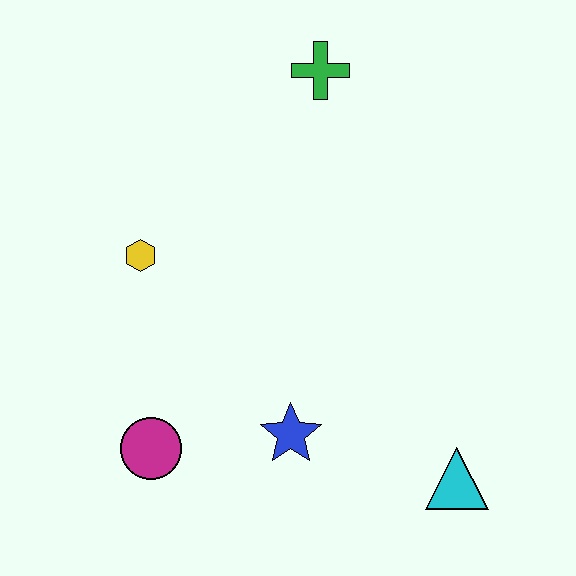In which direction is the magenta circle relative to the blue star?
The magenta circle is to the left of the blue star.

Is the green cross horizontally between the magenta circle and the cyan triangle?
Yes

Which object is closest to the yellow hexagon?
The magenta circle is closest to the yellow hexagon.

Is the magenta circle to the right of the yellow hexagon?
Yes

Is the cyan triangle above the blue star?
No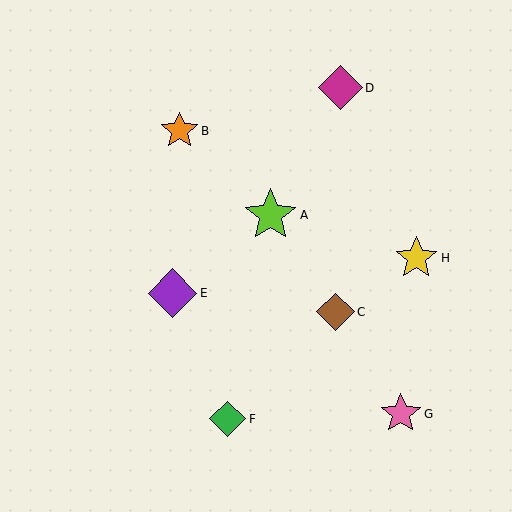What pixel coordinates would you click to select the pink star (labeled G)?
Click at (401, 414) to select the pink star G.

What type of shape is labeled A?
Shape A is a lime star.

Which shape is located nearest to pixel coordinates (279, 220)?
The lime star (labeled A) at (270, 215) is nearest to that location.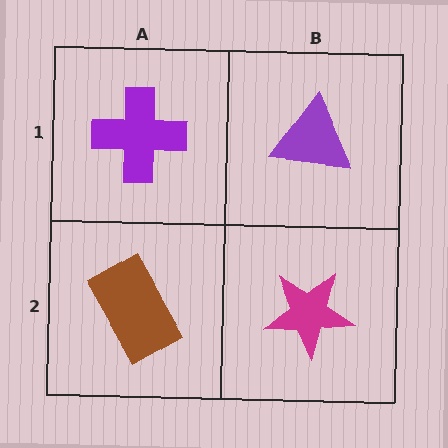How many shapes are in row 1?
2 shapes.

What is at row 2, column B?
A magenta star.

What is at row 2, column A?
A brown rectangle.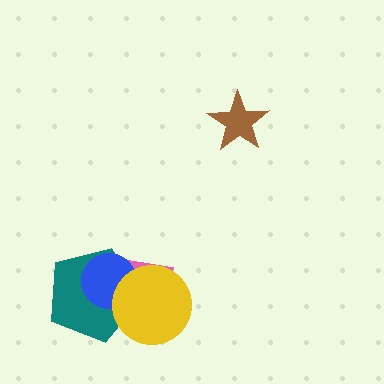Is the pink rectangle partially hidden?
Yes, it is partially covered by another shape.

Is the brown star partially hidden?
No, no other shape covers it.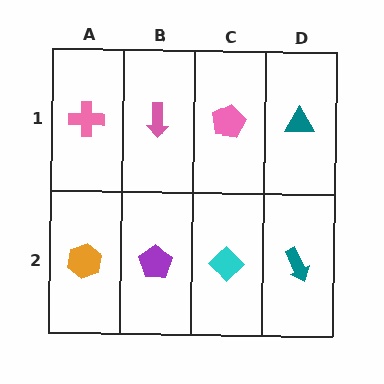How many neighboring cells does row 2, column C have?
3.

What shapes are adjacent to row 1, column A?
An orange hexagon (row 2, column A), a pink arrow (row 1, column B).